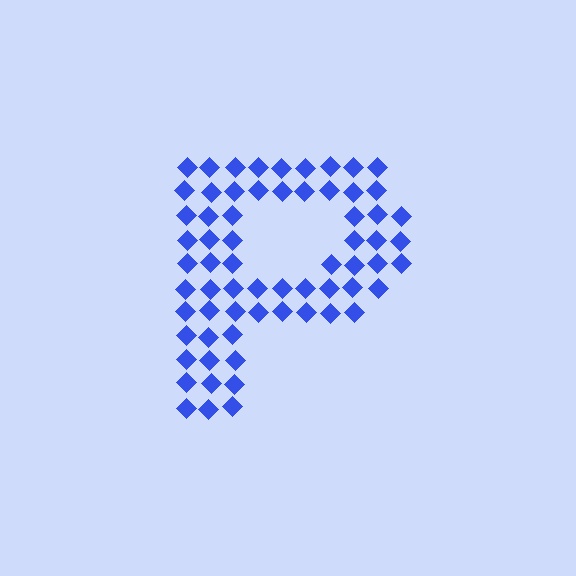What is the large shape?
The large shape is the letter P.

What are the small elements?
The small elements are diamonds.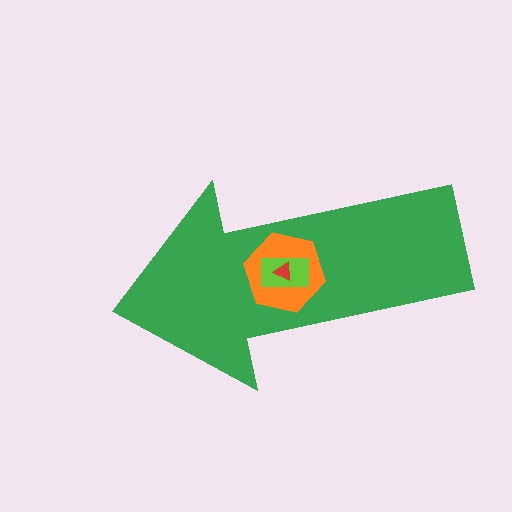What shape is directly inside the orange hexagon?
The lime rectangle.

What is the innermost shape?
The red triangle.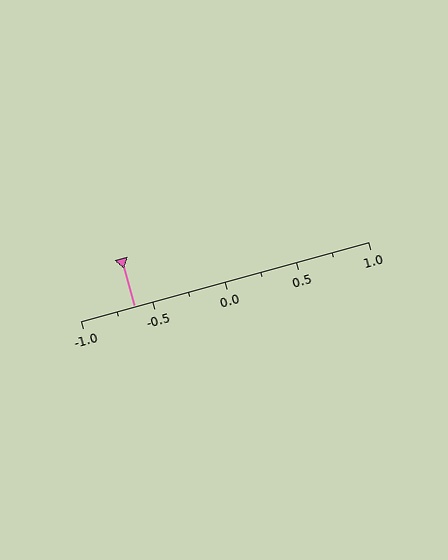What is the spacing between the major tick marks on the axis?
The major ticks are spaced 0.5 apart.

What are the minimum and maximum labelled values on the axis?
The axis runs from -1.0 to 1.0.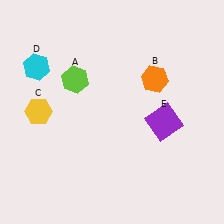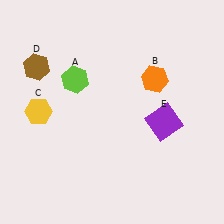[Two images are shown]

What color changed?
The hexagon (D) changed from cyan in Image 1 to brown in Image 2.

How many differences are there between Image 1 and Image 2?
There is 1 difference between the two images.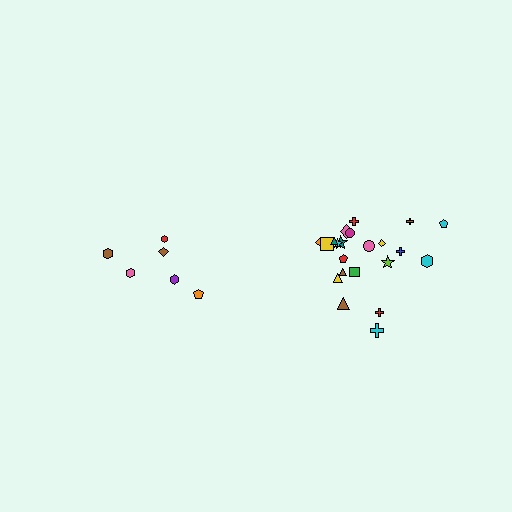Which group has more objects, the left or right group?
The right group.